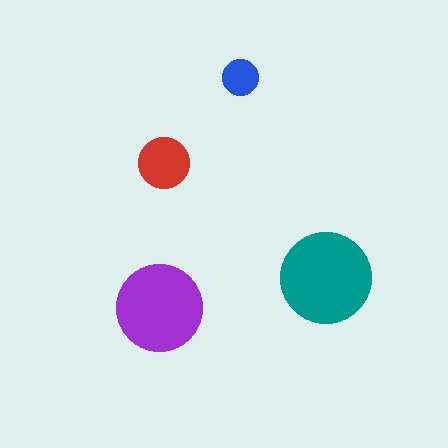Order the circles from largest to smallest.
the teal one, the purple one, the red one, the blue one.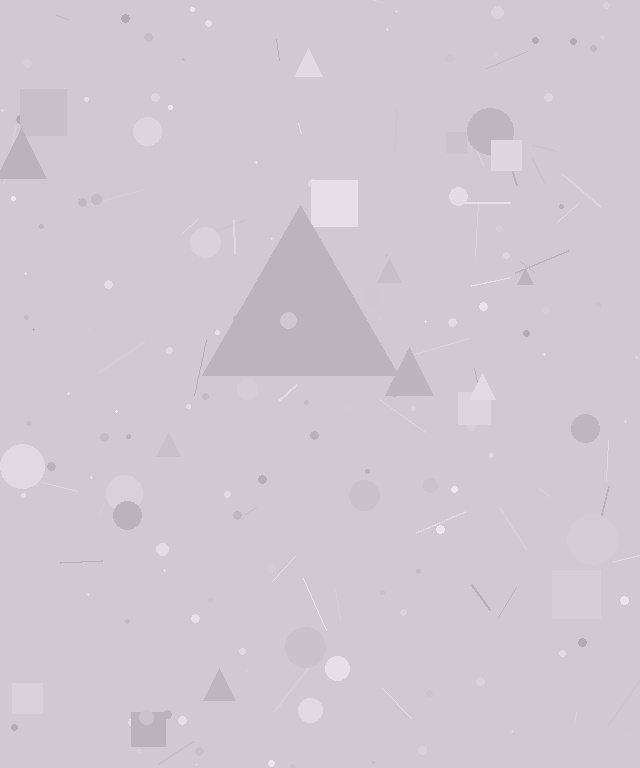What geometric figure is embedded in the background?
A triangle is embedded in the background.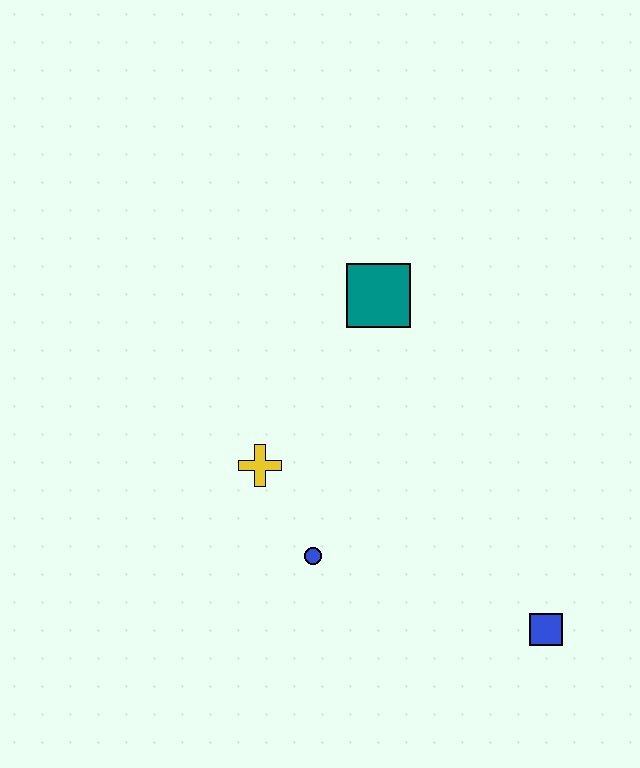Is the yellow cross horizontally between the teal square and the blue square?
No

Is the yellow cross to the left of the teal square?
Yes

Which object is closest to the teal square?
The yellow cross is closest to the teal square.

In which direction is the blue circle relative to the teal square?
The blue circle is below the teal square.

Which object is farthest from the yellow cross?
The blue square is farthest from the yellow cross.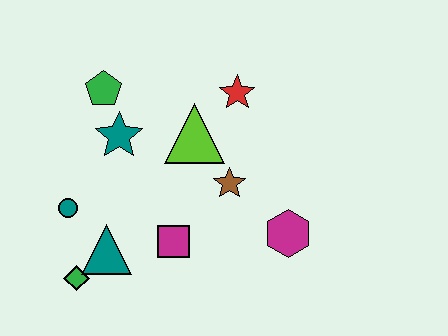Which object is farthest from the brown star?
The green diamond is farthest from the brown star.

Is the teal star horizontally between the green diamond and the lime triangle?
Yes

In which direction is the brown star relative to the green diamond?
The brown star is to the right of the green diamond.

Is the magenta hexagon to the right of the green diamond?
Yes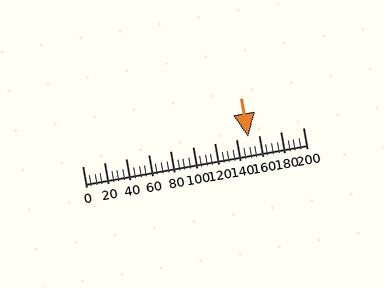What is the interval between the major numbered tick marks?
The major tick marks are spaced 20 units apart.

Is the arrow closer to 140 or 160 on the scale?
The arrow is closer to 160.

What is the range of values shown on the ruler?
The ruler shows values from 0 to 200.